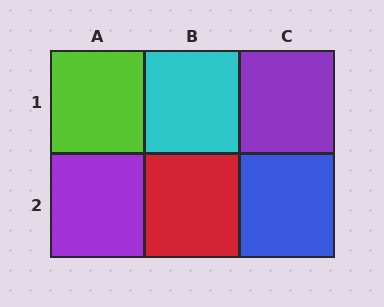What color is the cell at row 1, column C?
Purple.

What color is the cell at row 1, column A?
Lime.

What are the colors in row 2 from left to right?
Purple, red, blue.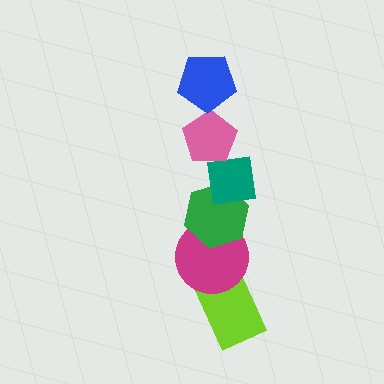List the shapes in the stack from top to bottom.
From top to bottom: the blue pentagon, the pink pentagon, the teal square, the green hexagon, the magenta circle, the lime rectangle.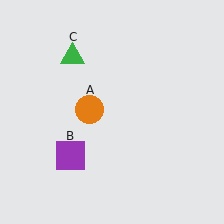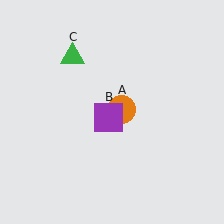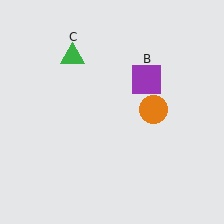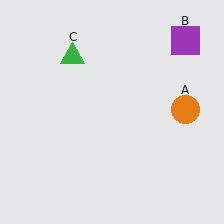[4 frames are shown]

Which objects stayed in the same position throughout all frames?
Green triangle (object C) remained stationary.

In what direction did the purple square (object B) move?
The purple square (object B) moved up and to the right.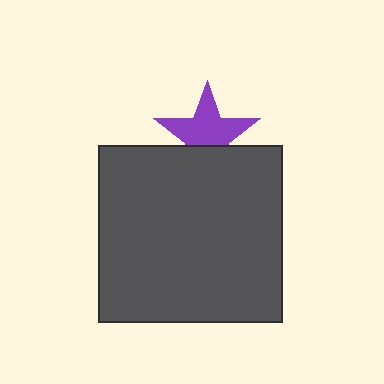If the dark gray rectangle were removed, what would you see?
You would see the complete purple star.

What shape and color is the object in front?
The object in front is a dark gray rectangle.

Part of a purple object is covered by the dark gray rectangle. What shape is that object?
It is a star.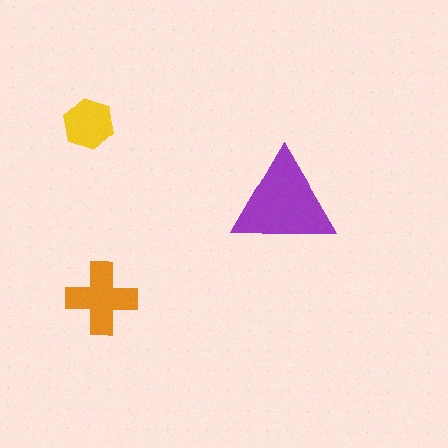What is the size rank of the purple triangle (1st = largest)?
1st.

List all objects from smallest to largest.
The yellow hexagon, the orange cross, the purple triangle.